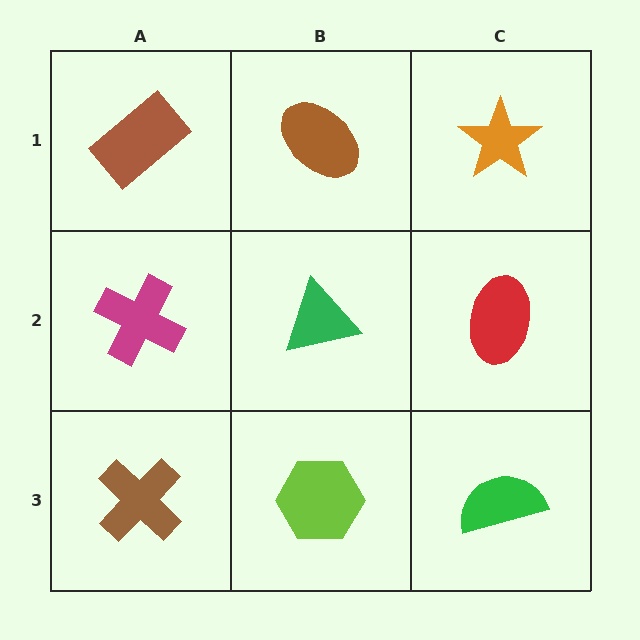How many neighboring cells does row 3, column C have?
2.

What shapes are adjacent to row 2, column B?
A brown ellipse (row 1, column B), a lime hexagon (row 3, column B), a magenta cross (row 2, column A), a red ellipse (row 2, column C).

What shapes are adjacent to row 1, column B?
A green triangle (row 2, column B), a brown rectangle (row 1, column A), an orange star (row 1, column C).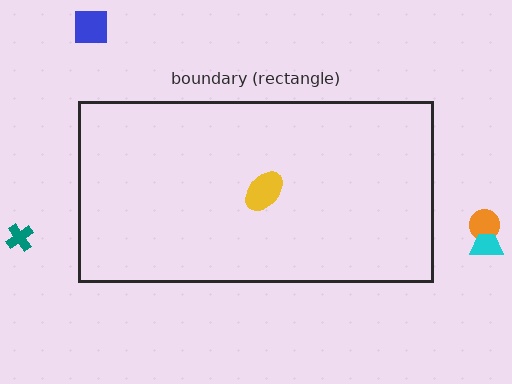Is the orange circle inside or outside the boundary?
Outside.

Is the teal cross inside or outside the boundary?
Outside.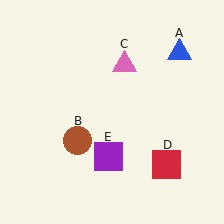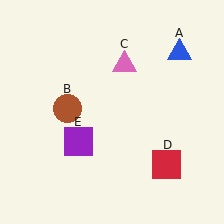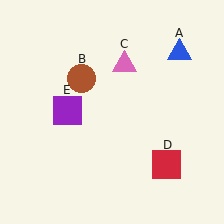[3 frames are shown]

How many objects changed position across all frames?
2 objects changed position: brown circle (object B), purple square (object E).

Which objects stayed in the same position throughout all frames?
Blue triangle (object A) and pink triangle (object C) and red square (object D) remained stationary.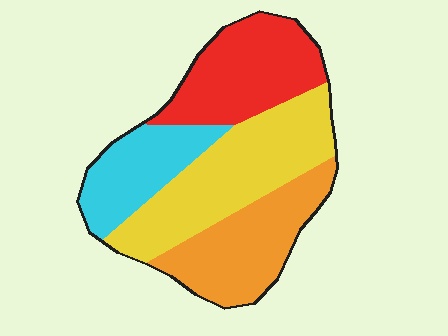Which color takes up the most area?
Yellow, at roughly 35%.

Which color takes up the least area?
Cyan, at roughly 20%.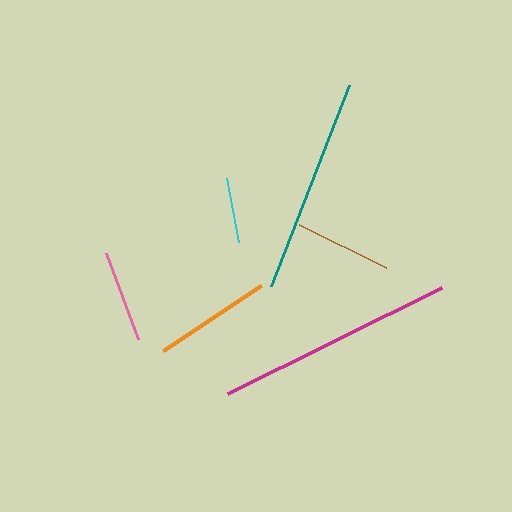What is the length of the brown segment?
The brown segment is approximately 97 pixels long.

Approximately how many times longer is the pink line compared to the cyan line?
The pink line is approximately 1.4 times the length of the cyan line.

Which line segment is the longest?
The magenta line is the longest at approximately 239 pixels.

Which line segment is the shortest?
The cyan line is the shortest at approximately 65 pixels.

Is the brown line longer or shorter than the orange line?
The orange line is longer than the brown line.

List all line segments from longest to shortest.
From longest to shortest: magenta, teal, orange, brown, pink, cyan.